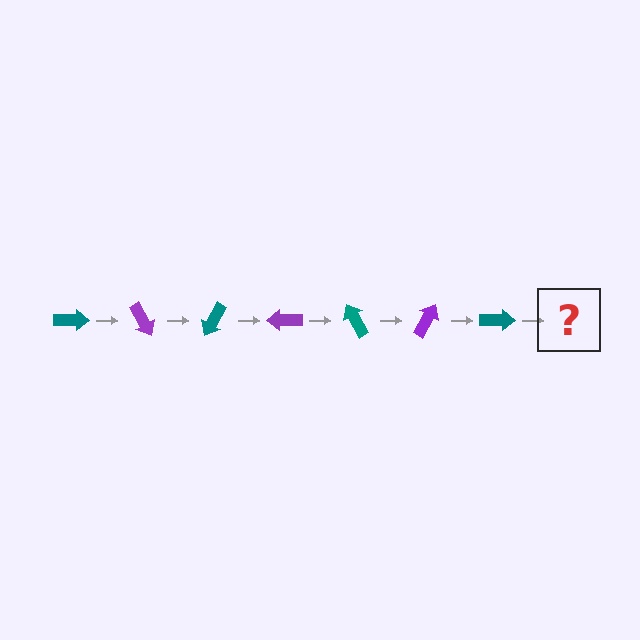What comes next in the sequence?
The next element should be a purple arrow, rotated 420 degrees from the start.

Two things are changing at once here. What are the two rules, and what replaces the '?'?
The two rules are that it rotates 60 degrees each step and the color cycles through teal and purple. The '?' should be a purple arrow, rotated 420 degrees from the start.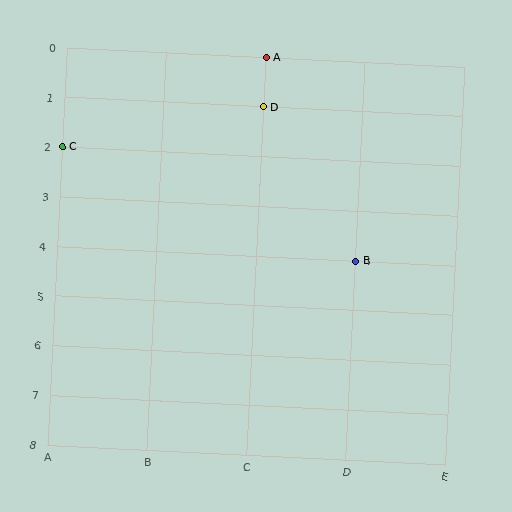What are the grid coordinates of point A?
Point A is at grid coordinates (C, 0).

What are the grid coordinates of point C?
Point C is at grid coordinates (A, 2).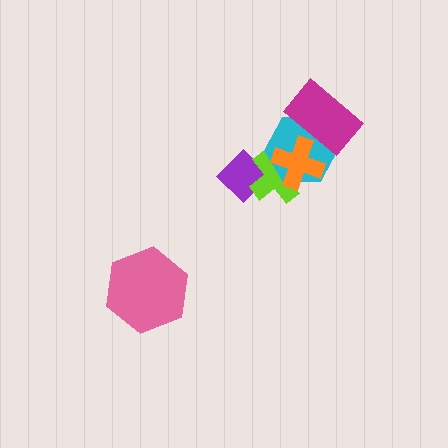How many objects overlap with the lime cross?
3 objects overlap with the lime cross.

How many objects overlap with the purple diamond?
1 object overlaps with the purple diamond.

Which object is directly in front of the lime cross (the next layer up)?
The cyan hexagon is directly in front of the lime cross.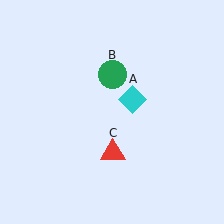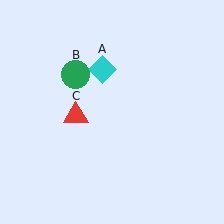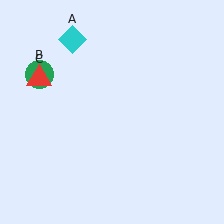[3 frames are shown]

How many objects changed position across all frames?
3 objects changed position: cyan diamond (object A), green circle (object B), red triangle (object C).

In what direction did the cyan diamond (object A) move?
The cyan diamond (object A) moved up and to the left.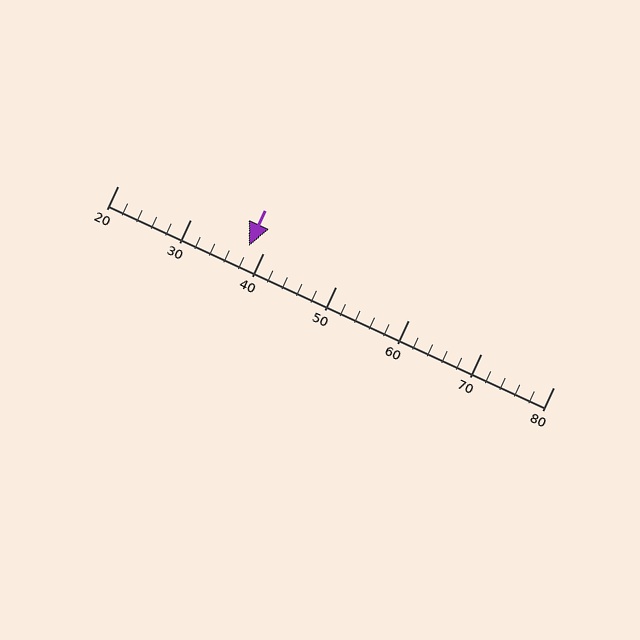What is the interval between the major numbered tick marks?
The major tick marks are spaced 10 units apart.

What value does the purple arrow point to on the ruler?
The purple arrow points to approximately 38.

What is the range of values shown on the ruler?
The ruler shows values from 20 to 80.